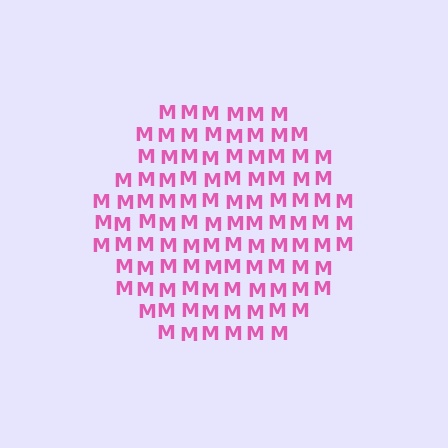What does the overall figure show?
The overall figure shows a hexagon.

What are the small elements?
The small elements are letter M's.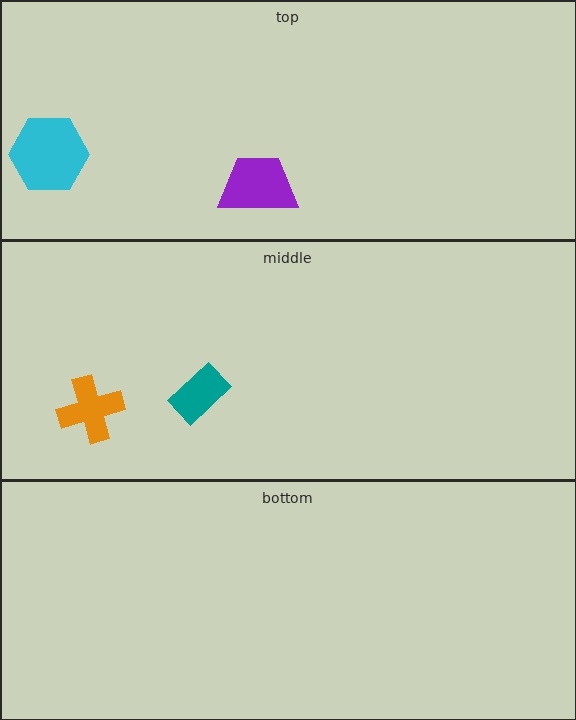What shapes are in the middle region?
The teal rectangle, the orange cross.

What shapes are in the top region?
The cyan hexagon, the purple trapezoid.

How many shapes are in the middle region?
2.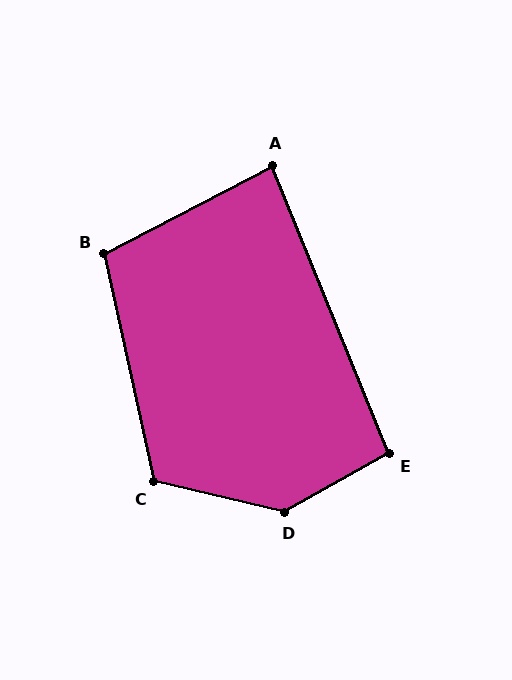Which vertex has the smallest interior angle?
A, at approximately 85 degrees.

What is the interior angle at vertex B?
Approximately 105 degrees (obtuse).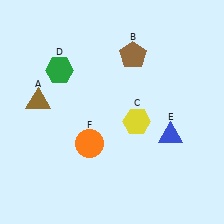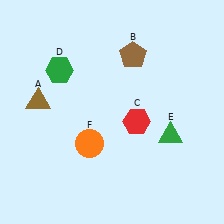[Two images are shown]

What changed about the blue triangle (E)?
In Image 1, E is blue. In Image 2, it changed to green.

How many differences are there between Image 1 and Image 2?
There are 2 differences between the two images.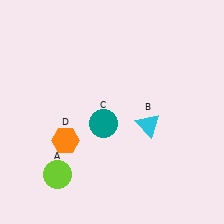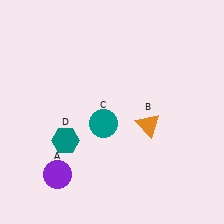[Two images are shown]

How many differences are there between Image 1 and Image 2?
There are 3 differences between the two images.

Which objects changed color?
A changed from lime to purple. B changed from cyan to orange. D changed from orange to teal.